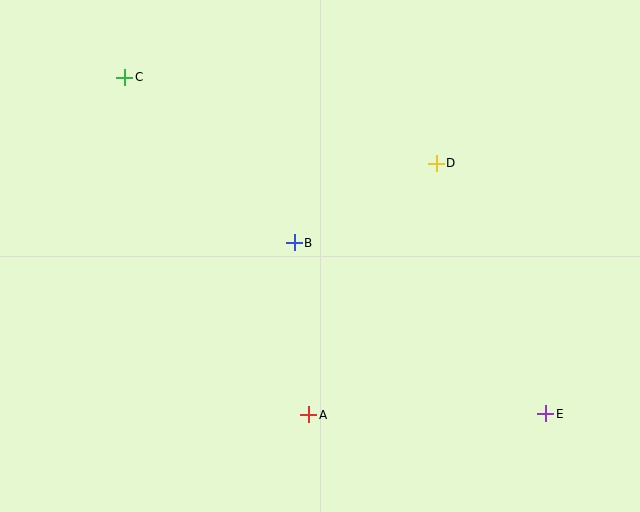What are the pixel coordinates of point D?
Point D is at (436, 163).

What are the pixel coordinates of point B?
Point B is at (294, 243).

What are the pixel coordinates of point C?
Point C is at (125, 77).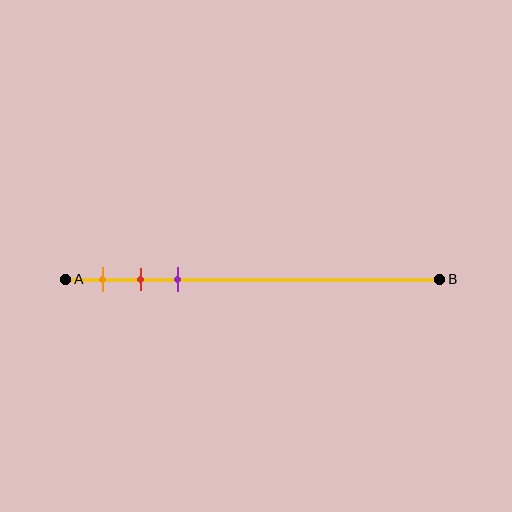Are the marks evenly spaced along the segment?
Yes, the marks are approximately evenly spaced.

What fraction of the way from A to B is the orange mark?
The orange mark is approximately 10% (0.1) of the way from A to B.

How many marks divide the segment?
There are 3 marks dividing the segment.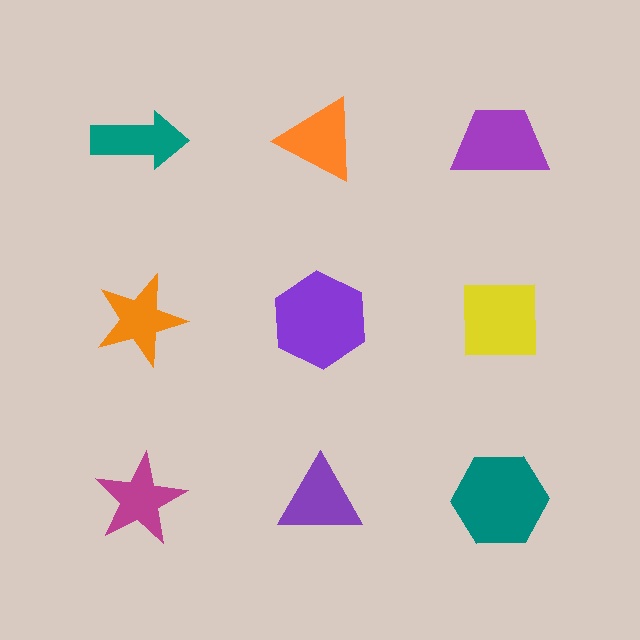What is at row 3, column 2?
A purple triangle.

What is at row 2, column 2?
A purple hexagon.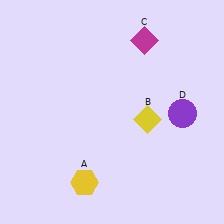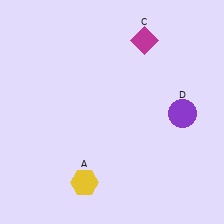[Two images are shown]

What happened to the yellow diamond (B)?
The yellow diamond (B) was removed in Image 2. It was in the bottom-right area of Image 1.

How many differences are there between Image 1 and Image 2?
There is 1 difference between the two images.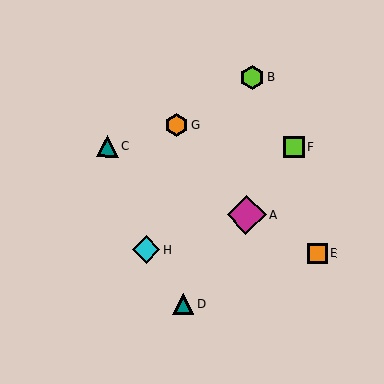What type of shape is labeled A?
Shape A is a magenta diamond.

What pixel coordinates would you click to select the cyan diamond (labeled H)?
Click at (146, 250) to select the cyan diamond H.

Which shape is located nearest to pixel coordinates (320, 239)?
The orange square (labeled E) at (317, 253) is nearest to that location.